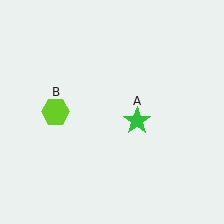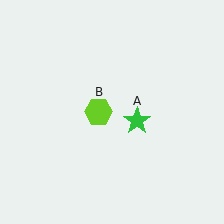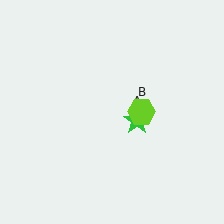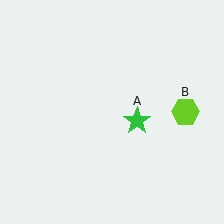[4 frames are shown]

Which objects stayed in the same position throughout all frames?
Green star (object A) remained stationary.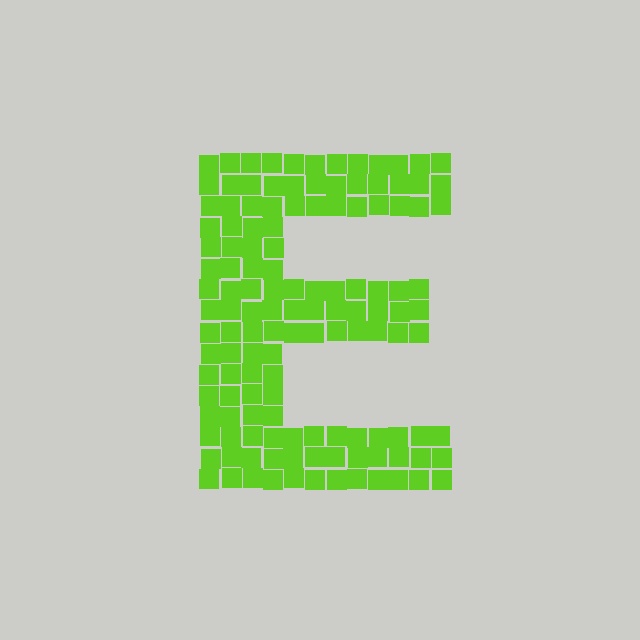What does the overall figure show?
The overall figure shows the letter E.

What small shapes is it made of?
It is made of small squares.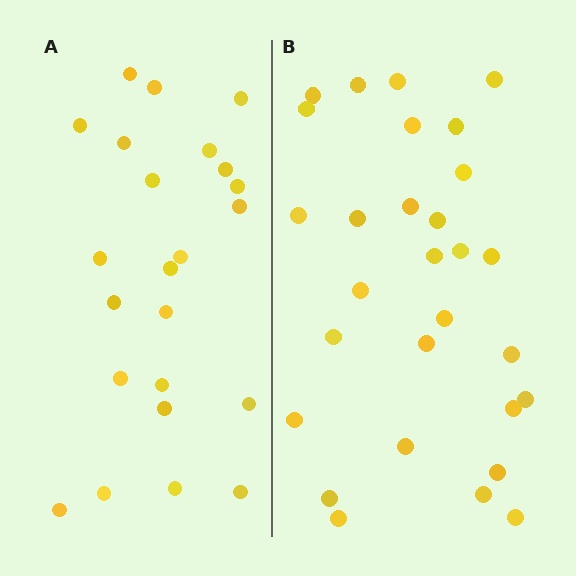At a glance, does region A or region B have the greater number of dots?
Region B (the right region) has more dots.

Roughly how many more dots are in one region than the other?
Region B has about 6 more dots than region A.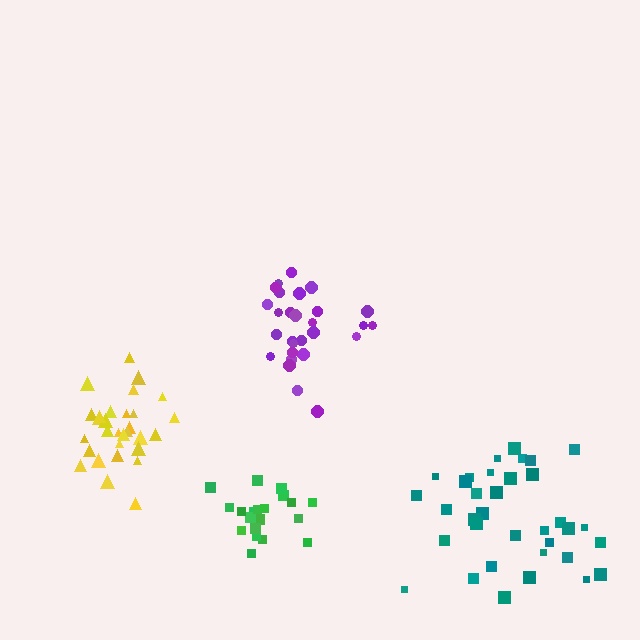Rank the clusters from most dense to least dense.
green, yellow, purple, teal.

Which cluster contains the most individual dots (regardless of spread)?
Teal (35).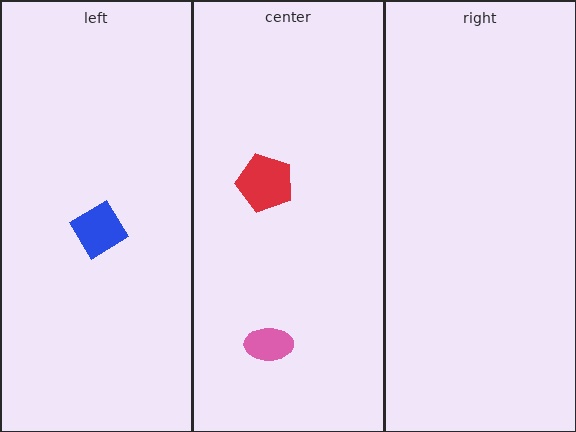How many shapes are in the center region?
2.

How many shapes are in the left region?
1.